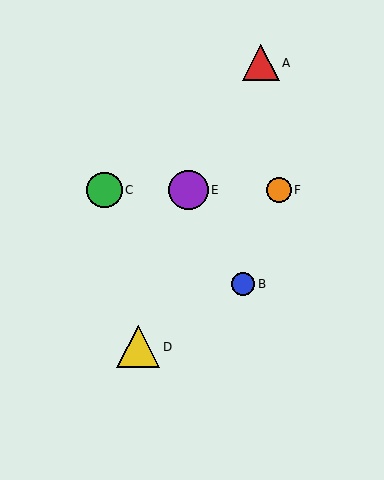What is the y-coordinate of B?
Object B is at y≈284.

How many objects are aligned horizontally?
3 objects (C, E, F) are aligned horizontally.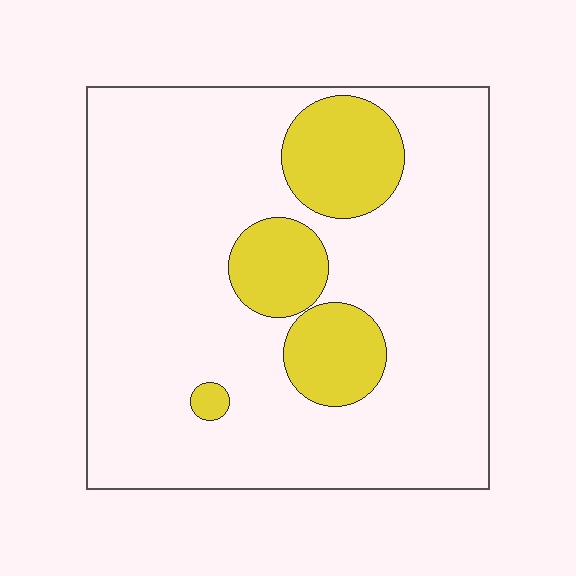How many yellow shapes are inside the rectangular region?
4.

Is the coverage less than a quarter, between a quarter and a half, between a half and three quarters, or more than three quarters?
Less than a quarter.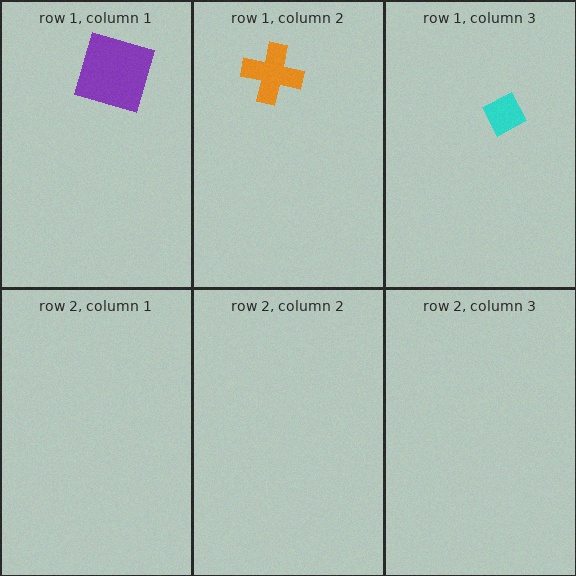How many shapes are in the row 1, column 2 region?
1.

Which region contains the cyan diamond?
The row 1, column 3 region.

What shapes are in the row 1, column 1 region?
The purple square.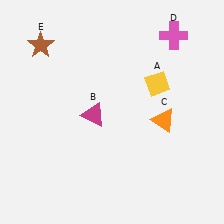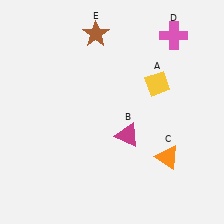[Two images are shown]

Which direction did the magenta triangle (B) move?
The magenta triangle (B) moved right.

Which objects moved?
The objects that moved are: the magenta triangle (B), the orange triangle (C), the brown star (E).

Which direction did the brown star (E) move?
The brown star (E) moved right.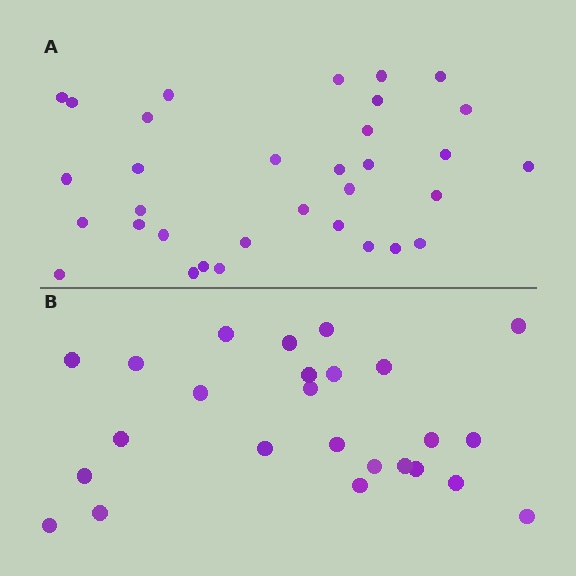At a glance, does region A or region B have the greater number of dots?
Region A (the top region) has more dots.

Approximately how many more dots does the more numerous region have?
Region A has roughly 8 or so more dots than region B.